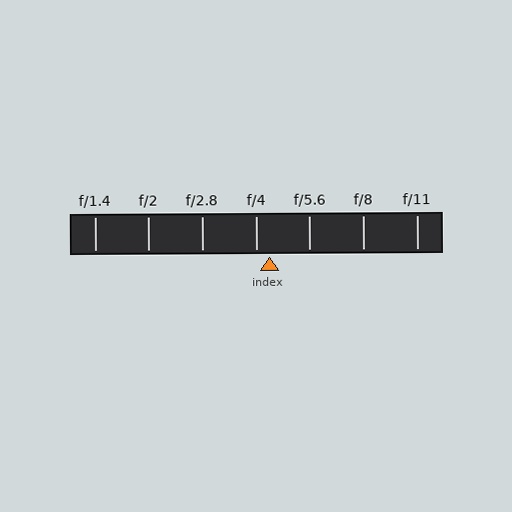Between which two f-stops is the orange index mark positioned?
The index mark is between f/4 and f/5.6.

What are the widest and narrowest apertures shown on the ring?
The widest aperture shown is f/1.4 and the narrowest is f/11.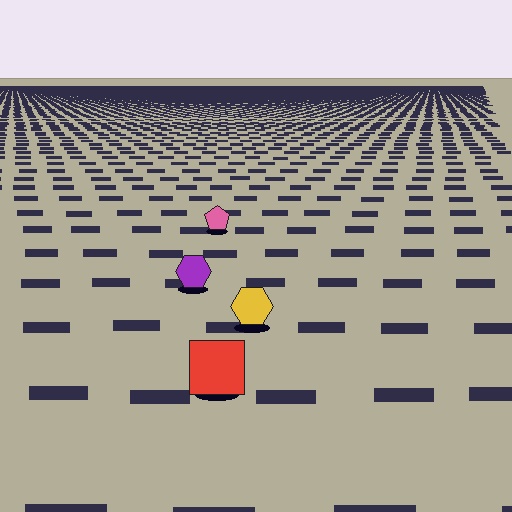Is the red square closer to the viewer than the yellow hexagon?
Yes. The red square is closer — you can tell from the texture gradient: the ground texture is coarser near it.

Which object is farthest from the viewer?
The pink pentagon is farthest from the viewer. It appears smaller and the ground texture around it is denser.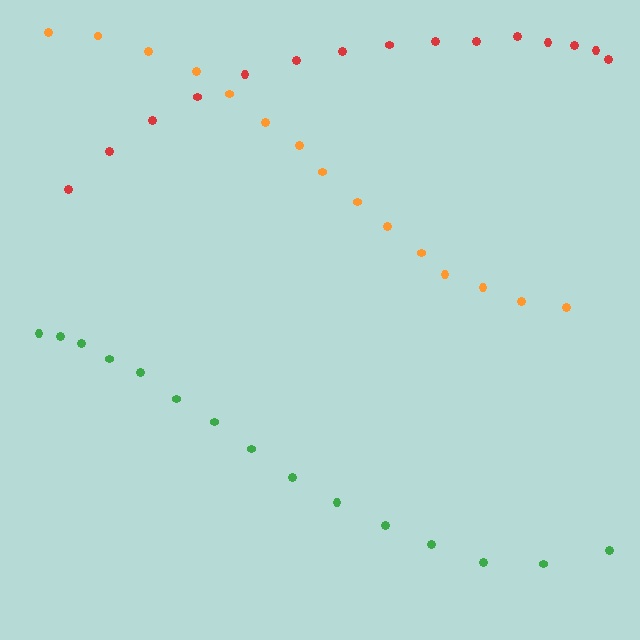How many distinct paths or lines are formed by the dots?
There are 3 distinct paths.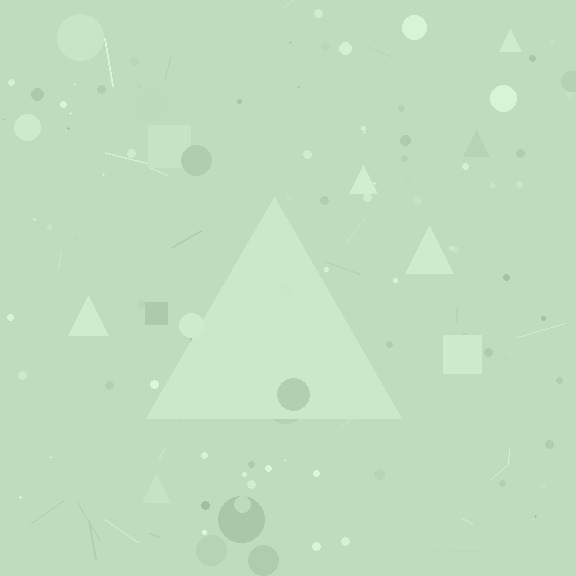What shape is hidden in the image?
A triangle is hidden in the image.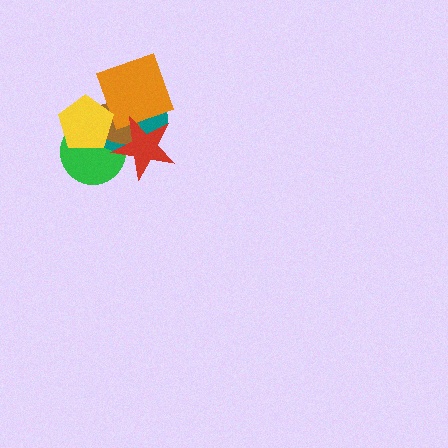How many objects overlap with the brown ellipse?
5 objects overlap with the brown ellipse.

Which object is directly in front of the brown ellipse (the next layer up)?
The orange square is directly in front of the brown ellipse.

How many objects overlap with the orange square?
3 objects overlap with the orange square.